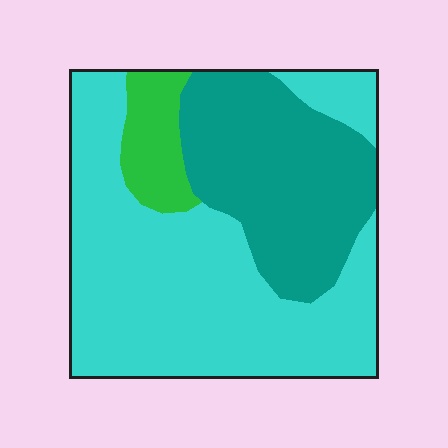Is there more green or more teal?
Teal.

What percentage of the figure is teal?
Teal covers around 30% of the figure.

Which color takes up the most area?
Cyan, at roughly 60%.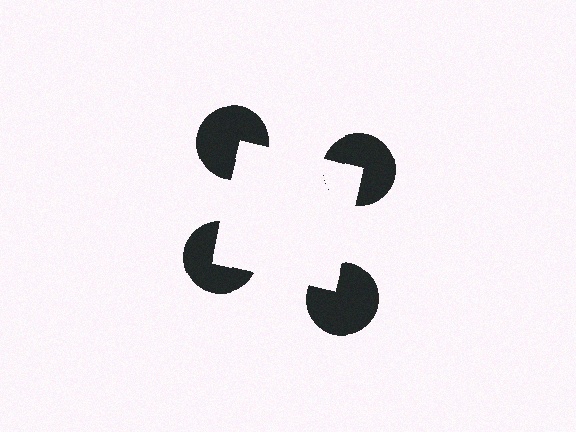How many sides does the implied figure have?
4 sides.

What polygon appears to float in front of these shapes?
An illusory square — its edges are inferred from the aligned wedge cuts in the pac-man discs, not physically drawn.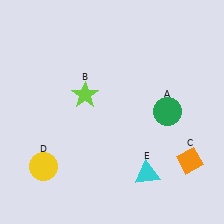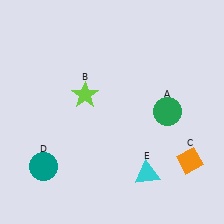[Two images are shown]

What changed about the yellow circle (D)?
In Image 1, D is yellow. In Image 2, it changed to teal.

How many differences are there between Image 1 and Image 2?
There is 1 difference between the two images.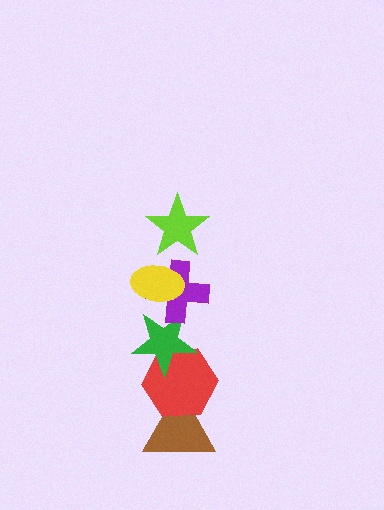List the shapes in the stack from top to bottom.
From top to bottom: the lime star, the yellow ellipse, the purple cross, the green star, the red hexagon, the brown triangle.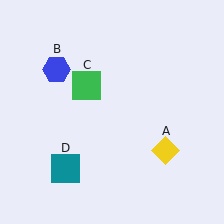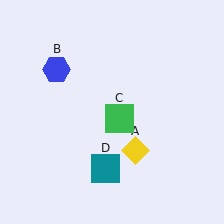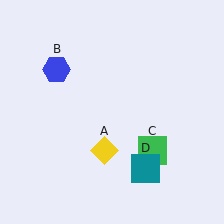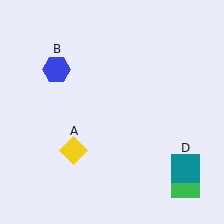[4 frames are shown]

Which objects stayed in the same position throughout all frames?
Blue hexagon (object B) remained stationary.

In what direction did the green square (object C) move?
The green square (object C) moved down and to the right.